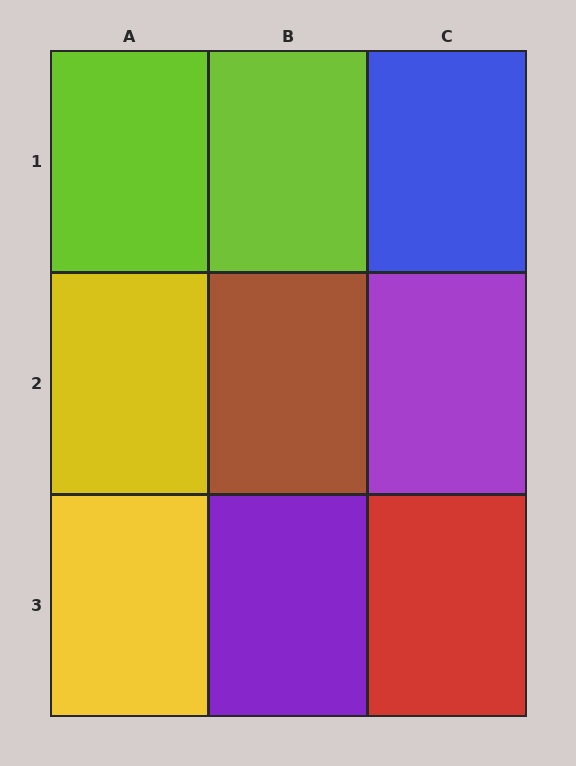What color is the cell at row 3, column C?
Red.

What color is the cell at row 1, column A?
Lime.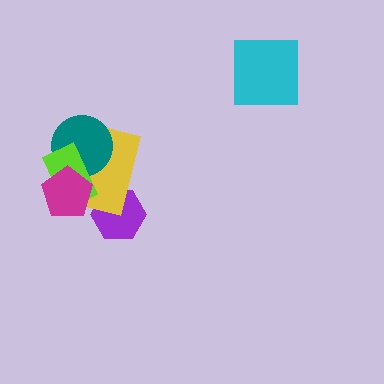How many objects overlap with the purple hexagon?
1 object overlaps with the purple hexagon.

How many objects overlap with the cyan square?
0 objects overlap with the cyan square.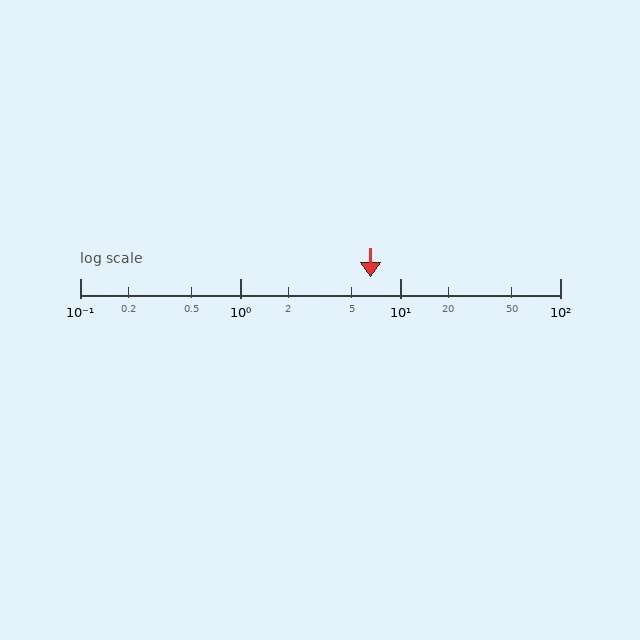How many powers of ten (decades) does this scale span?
The scale spans 3 decades, from 0.1 to 100.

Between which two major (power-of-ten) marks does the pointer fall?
The pointer is between 1 and 10.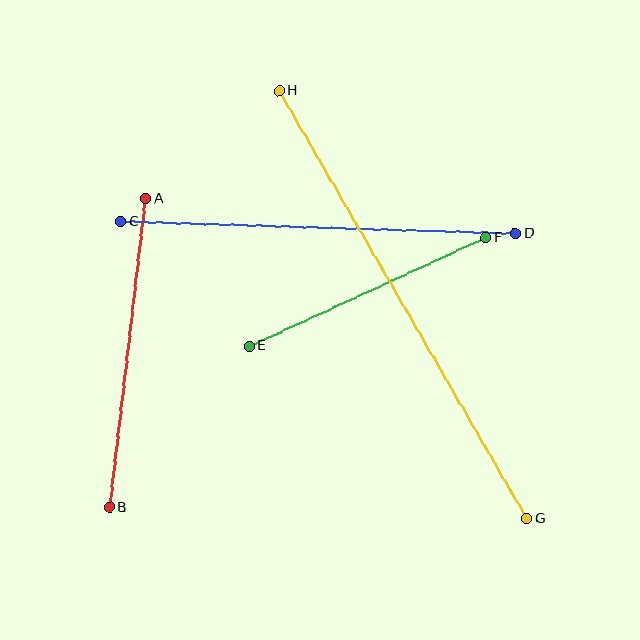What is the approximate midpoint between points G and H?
The midpoint is at approximately (403, 305) pixels.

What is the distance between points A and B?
The distance is approximately 311 pixels.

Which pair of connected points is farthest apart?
Points G and H are farthest apart.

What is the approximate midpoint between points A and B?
The midpoint is at approximately (128, 353) pixels.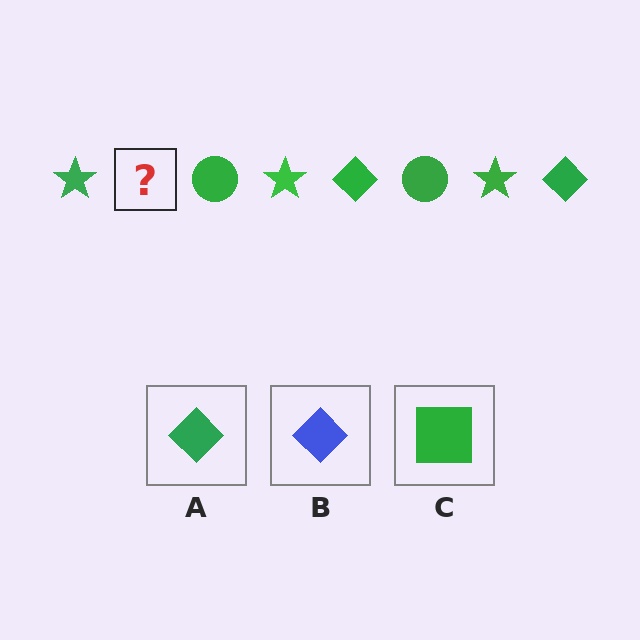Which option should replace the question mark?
Option A.